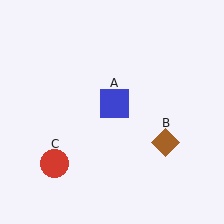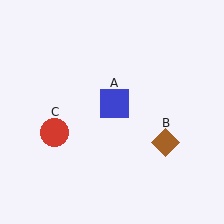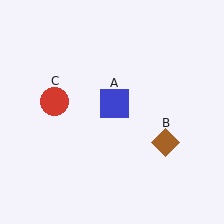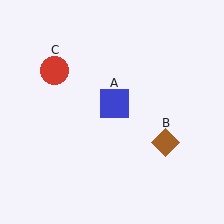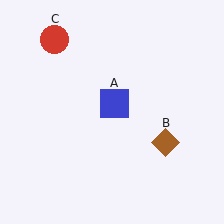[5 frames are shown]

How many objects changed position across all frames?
1 object changed position: red circle (object C).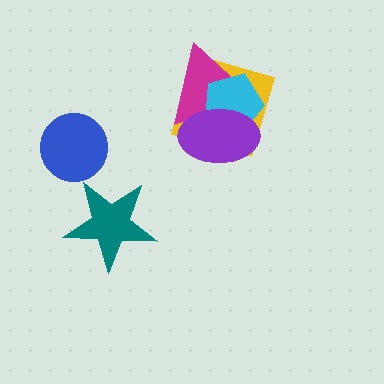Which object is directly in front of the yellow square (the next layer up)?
The magenta triangle is directly in front of the yellow square.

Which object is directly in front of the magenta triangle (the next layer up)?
The cyan pentagon is directly in front of the magenta triangle.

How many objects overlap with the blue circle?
0 objects overlap with the blue circle.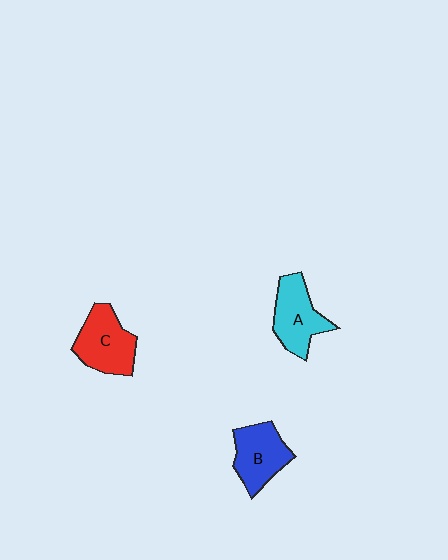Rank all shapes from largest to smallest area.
From largest to smallest: C (red), A (cyan), B (blue).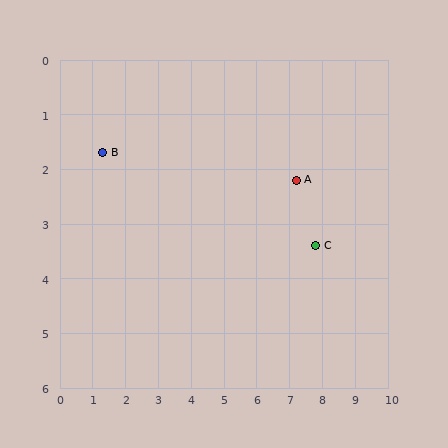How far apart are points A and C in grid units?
Points A and C are about 1.3 grid units apart.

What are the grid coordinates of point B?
Point B is at approximately (1.3, 1.7).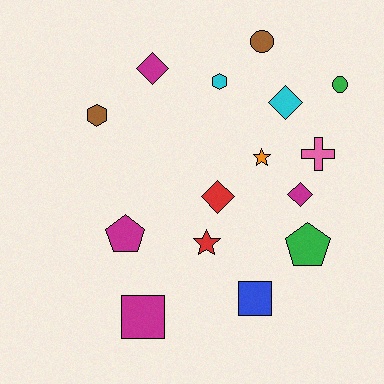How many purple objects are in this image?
There are no purple objects.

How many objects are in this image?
There are 15 objects.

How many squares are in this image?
There are 2 squares.